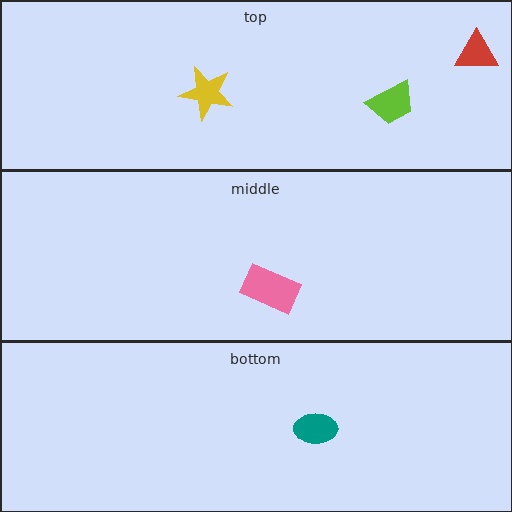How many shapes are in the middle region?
1.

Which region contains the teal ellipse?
The bottom region.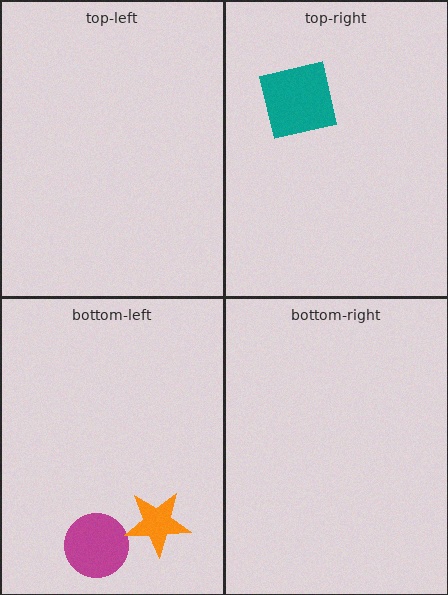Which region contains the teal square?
The top-right region.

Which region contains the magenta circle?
The bottom-left region.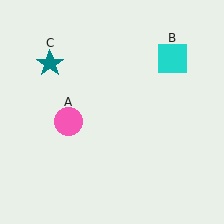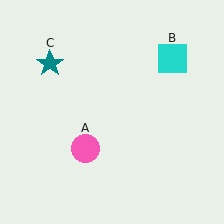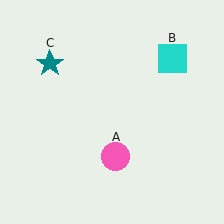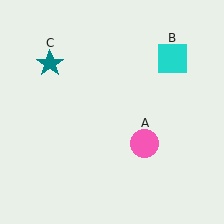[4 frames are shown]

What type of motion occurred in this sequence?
The pink circle (object A) rotated counterclockwise around the center of the scene.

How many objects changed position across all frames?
1 object changed position: pink circle (object A).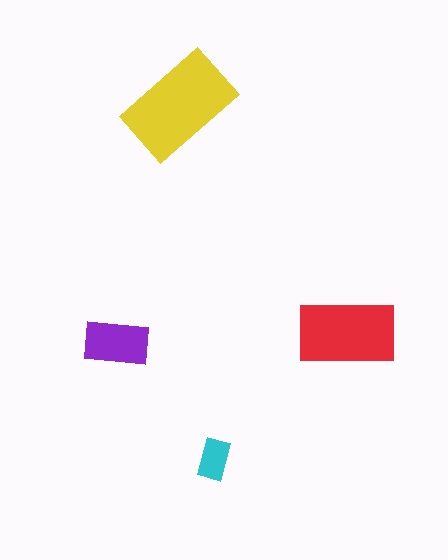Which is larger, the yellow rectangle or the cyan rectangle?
The yellow one.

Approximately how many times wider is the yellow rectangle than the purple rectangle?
About 1.5 times wider.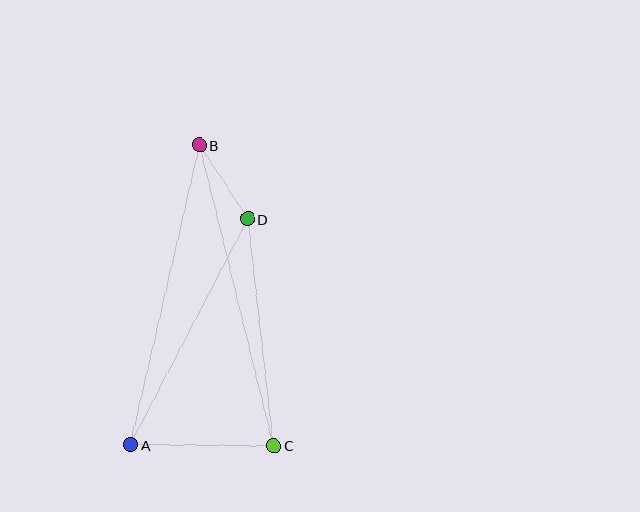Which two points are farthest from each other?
Points B and C are farthest from each other.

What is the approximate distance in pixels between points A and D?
The distance between A and D is approximately 254 pixels.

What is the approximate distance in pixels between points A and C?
The distance between A and C is approximately 143 pixels.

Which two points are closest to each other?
Points B and D are closest to each other.